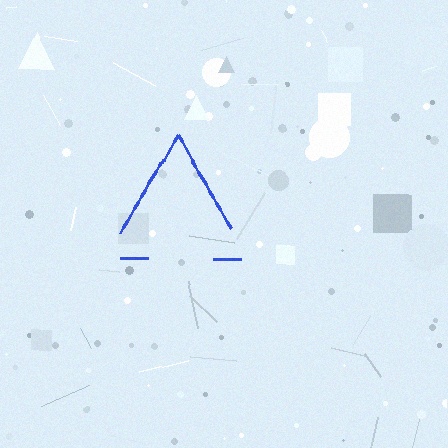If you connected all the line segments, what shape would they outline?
They would outline a triangle.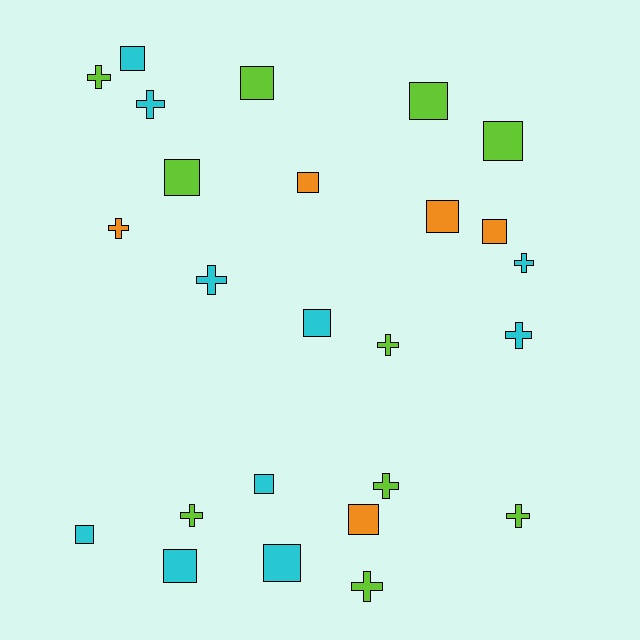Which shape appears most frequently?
Square, with 14 objects.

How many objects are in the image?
There are 25 objects.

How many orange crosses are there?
There is 1 orange cross.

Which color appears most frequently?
Lime, with 10 objects.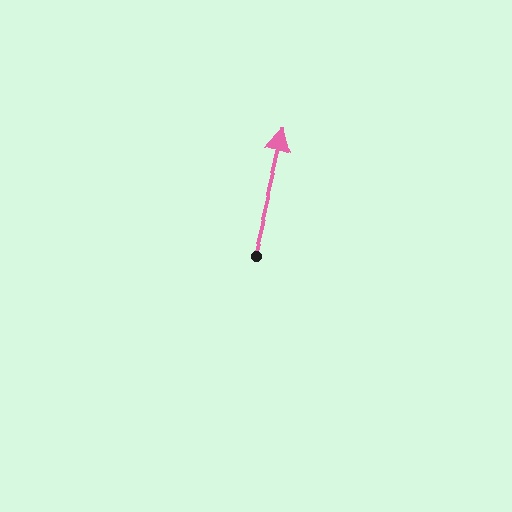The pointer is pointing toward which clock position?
Roughly 12 o'clock.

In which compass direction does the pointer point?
North.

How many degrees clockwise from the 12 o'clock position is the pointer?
Approximately 14 degrees.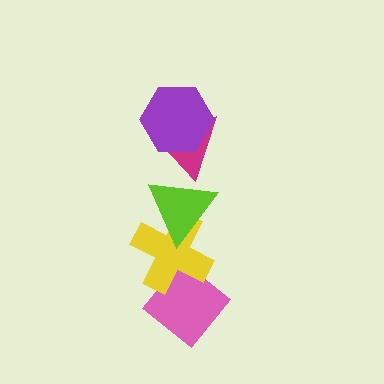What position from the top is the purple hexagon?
The purple hexagon is 1st from the top.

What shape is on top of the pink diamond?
The yellow cross is on top of the pink diamond.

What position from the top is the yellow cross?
The yellow cross is 4th from the top.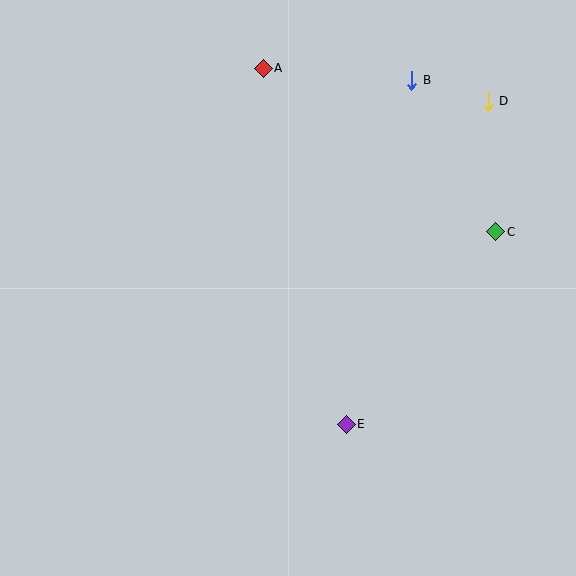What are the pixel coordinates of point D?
Point D is at (488, 101).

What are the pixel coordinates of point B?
Point B is at (412, 80).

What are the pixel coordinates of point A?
Point A is at (263, 68).